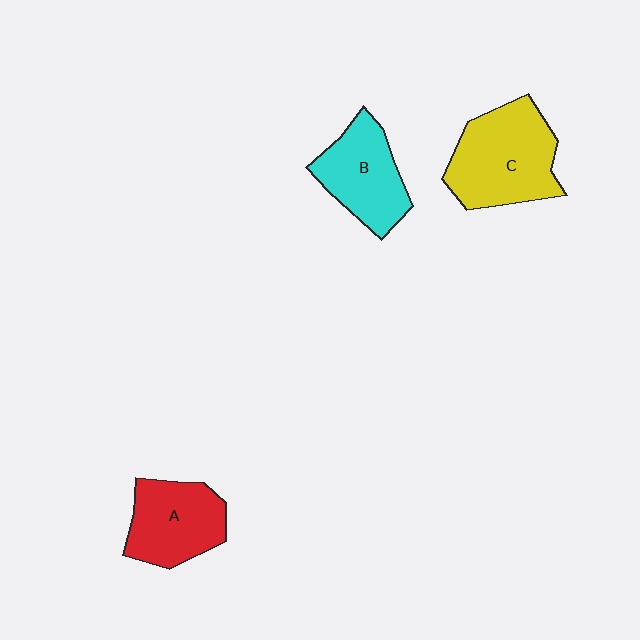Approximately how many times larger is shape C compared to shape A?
Approximately 1.3 times.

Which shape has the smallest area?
Shape B (cyan).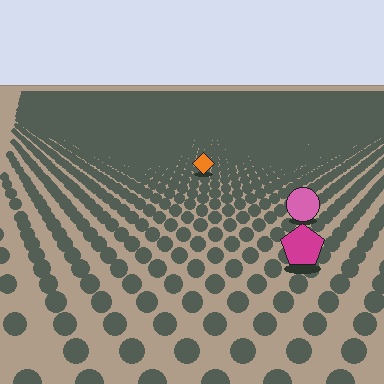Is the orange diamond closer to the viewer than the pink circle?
No. The pink circle is closer — you can tell from the texture gradient: the ground texture is coarser near it.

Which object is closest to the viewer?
The magenta pentagon is closest. The texture marks near it are larger and more spread out.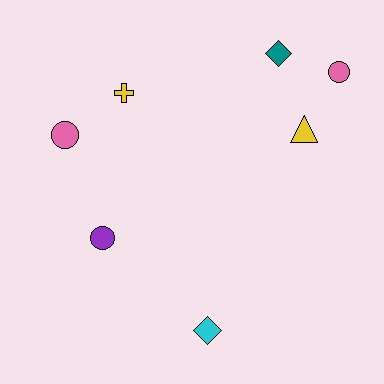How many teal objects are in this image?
There is 1 teal object.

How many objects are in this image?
There are 7 objects.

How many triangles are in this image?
There is 1 triangle.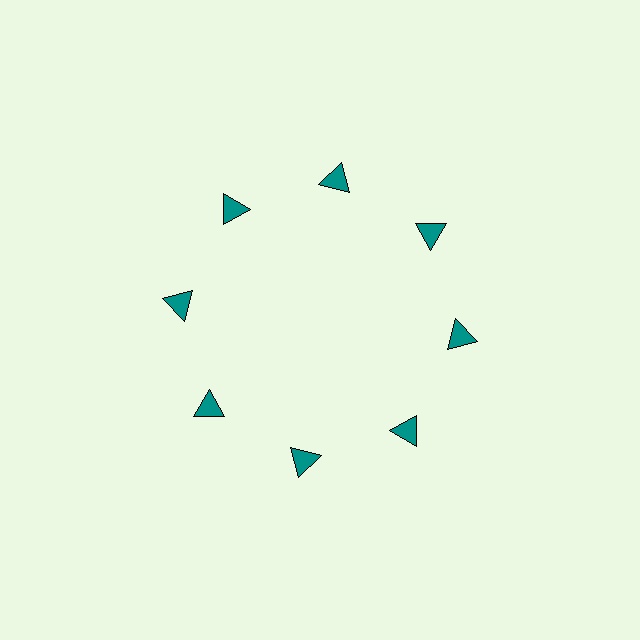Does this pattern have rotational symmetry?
Yes, this pattern has 8-fold rotational symmetry. It looks the same after rotating 45 degrees around the center.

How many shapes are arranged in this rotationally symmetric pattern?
There are 8 shapes, arranged in 8 groups of 1.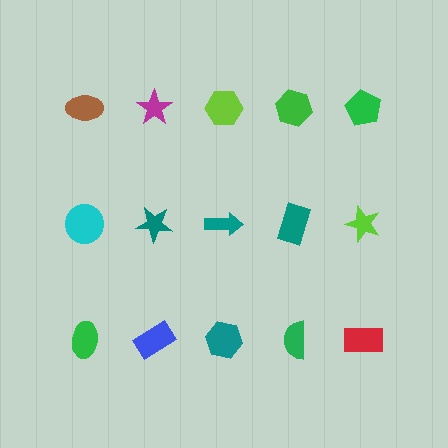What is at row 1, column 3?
A lime hexagon.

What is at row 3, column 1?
A green ellipse.